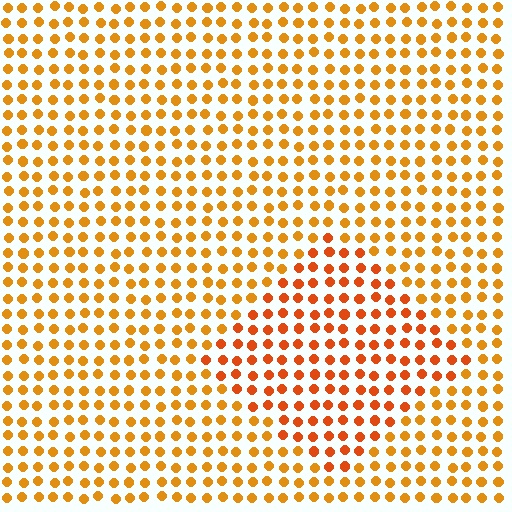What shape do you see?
I see a diamond.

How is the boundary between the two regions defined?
The boundary is defined purely by a slight shift in hue (about 20 degrees). Spacing, size, and orientation are identical on both sides.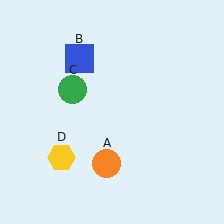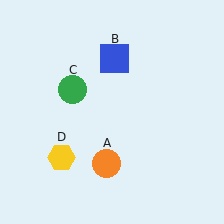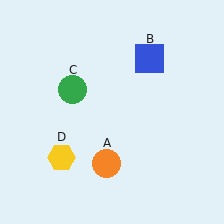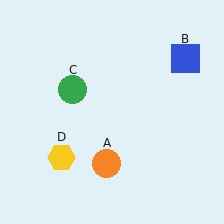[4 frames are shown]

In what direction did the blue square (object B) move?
The blue square (object B) moved right.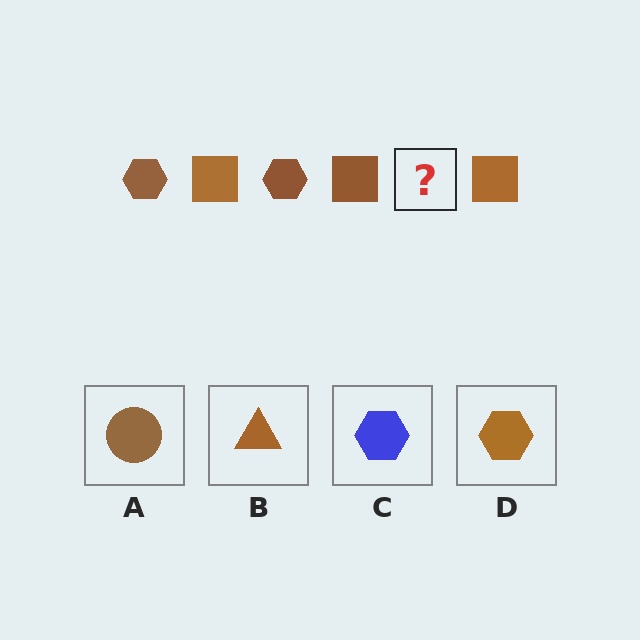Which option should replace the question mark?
Option D.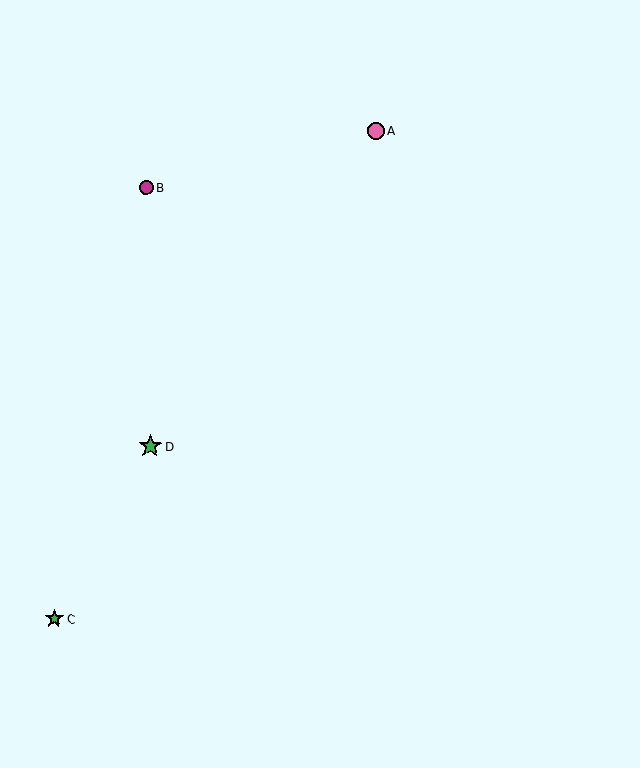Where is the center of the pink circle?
The center of the pink circle is at (375, 131).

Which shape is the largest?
The green star (labeled D) is the largest.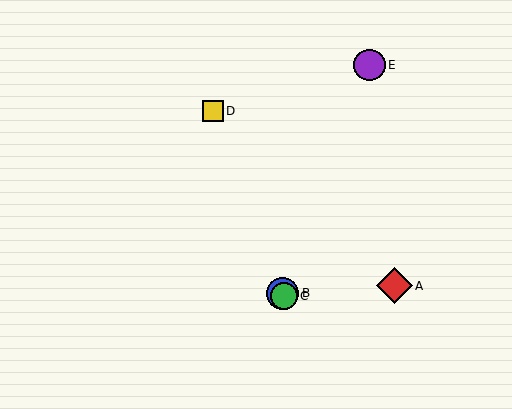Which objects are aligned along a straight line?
Objects B, C, D are aligned along a straight line.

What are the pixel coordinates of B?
Object B is at (283, 293).